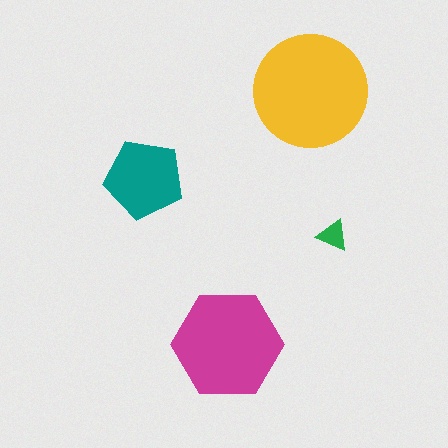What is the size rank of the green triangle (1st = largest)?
4th.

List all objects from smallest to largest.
The green triangle, the teal pentagon, the magenta hexagon, the yellow circle.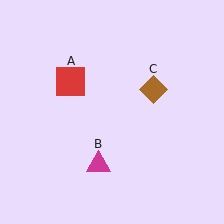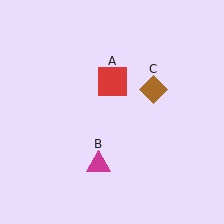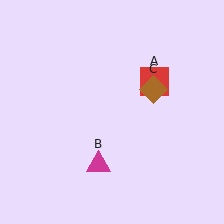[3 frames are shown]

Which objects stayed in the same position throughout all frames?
Magenta triangle (object B) and brown diamond (object C) remained stationary.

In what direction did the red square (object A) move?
The red square (object A) moved right.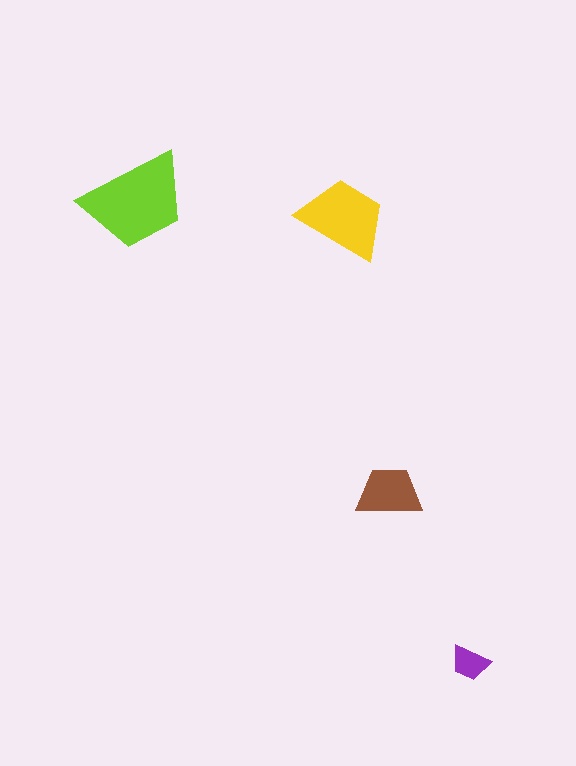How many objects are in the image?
There are 4 objects in the image.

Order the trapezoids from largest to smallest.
the lime one, the yellow one, the brown one, the purple one.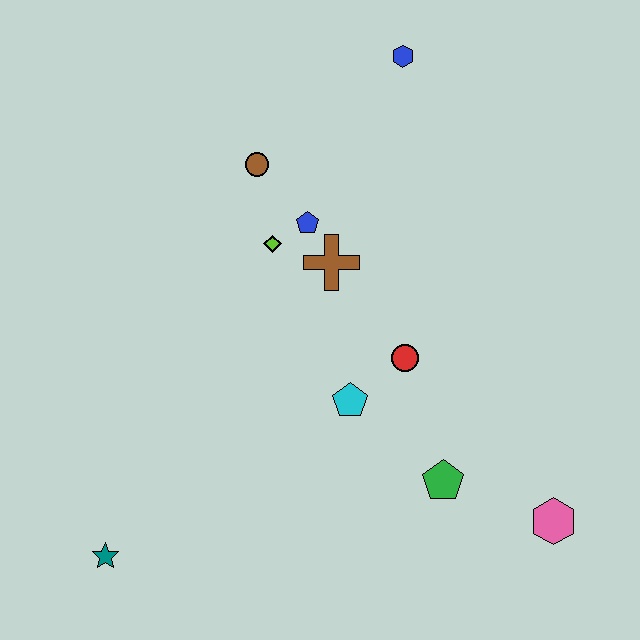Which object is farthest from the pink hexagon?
The blue hexagon is farthest from the pink hexagon.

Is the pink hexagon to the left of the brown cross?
No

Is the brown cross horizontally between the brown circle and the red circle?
Yes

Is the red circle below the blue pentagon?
Yes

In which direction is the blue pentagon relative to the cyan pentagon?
The blue pentagon is above the cyan pentagon.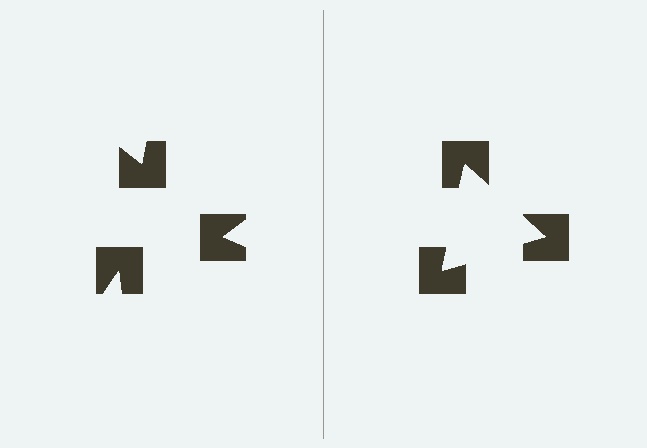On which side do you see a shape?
An illusory triangle appears on the right side. On the left side the wedge cuts are rotated, so no coherent shape forms.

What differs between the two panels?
The notched squares are positioned identically on both sides; only the wedge orientations differ. On the right they align to a triangle; on the left they are misaligned.